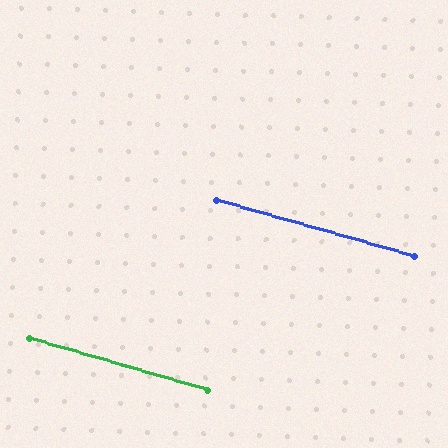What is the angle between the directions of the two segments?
Approximately 0 degrees.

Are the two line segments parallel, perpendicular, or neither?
Parallel — their directions differ by only 0.4°.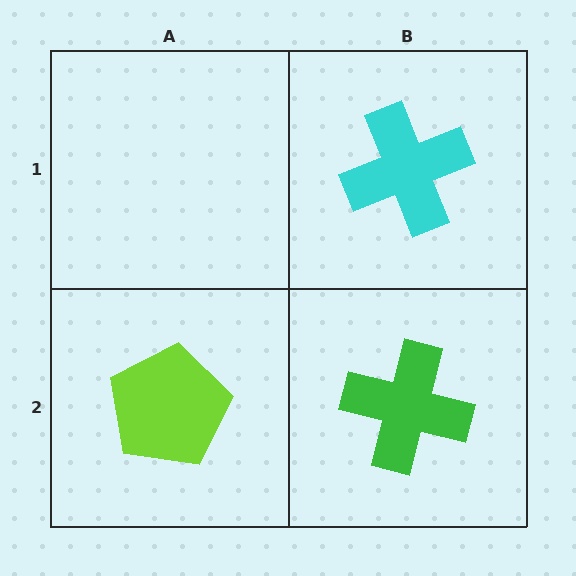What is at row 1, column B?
A cyan cross.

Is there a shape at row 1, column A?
No, that cell is empty.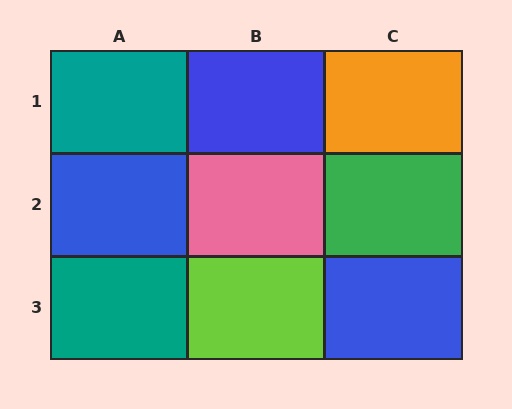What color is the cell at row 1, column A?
Teal.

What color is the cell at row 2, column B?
Pink.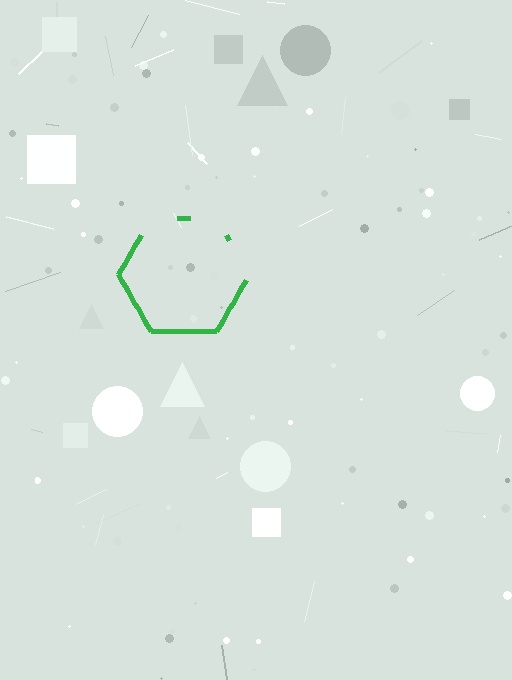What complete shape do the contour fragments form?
The contour fragments form a hexagon.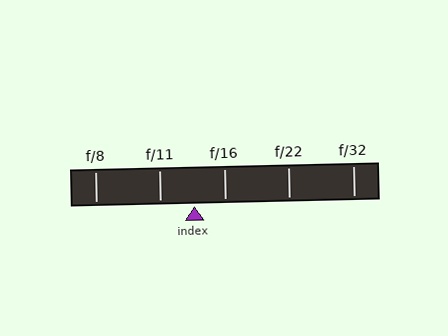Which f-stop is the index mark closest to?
The index mark is closest to f/16.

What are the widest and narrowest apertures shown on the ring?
The widest aperture shown is f/8 and the narrowest is f/32.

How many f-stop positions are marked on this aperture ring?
There are 5 f-stop positions marked.